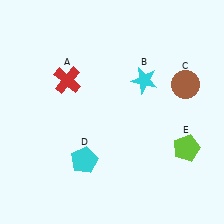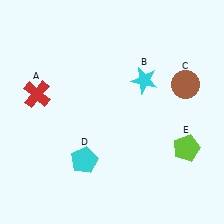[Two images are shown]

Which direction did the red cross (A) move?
The red cross (A) moved left.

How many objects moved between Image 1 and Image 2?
1 object moved between the two images.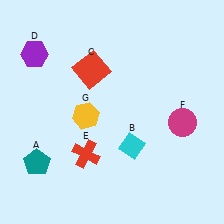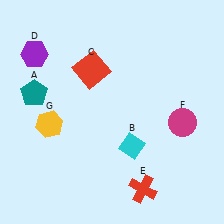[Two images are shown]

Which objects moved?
The objects that moved are: the teal pentagon (A), the red cross (E), the yellow hexagon (G).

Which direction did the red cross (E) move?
The red cross (E) moved right.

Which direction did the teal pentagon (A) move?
The teal pentagon (A) moved up.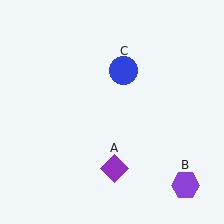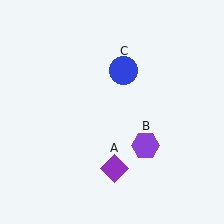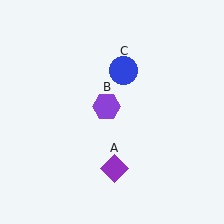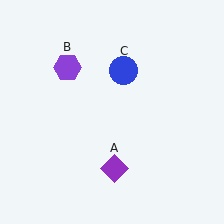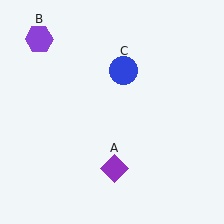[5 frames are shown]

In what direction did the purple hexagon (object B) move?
The purple hexagon (object B) moved up and to the left.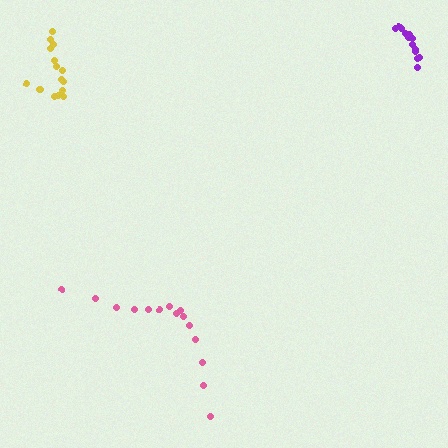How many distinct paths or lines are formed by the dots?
There are 3 distinct paths.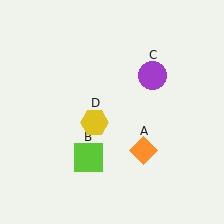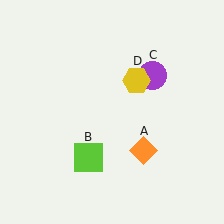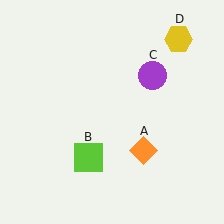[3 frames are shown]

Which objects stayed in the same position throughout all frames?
Orange diamond (object A) and lime square (object B) and purple circle (object C) remained stationary.